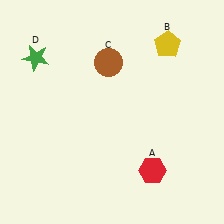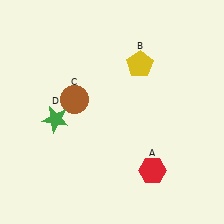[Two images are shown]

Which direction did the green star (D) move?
The green star (D) moved down.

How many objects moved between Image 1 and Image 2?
3 objects moved between the two images.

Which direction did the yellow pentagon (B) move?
The yellow pentagon (B) moved left.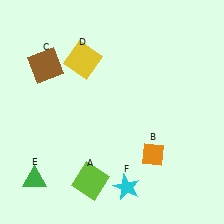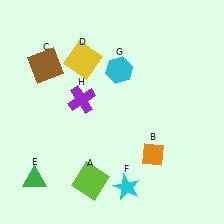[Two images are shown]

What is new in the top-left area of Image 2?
A purple cross (H) was added in the top-left area of Image 2.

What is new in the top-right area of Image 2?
A cyan hexagon (G) was added in the top-right area of Image 2.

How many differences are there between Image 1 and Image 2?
There are 2 differences between the two images.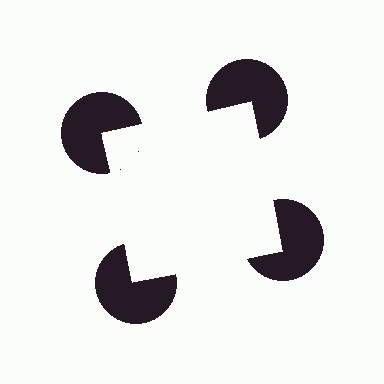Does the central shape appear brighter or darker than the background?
It typically appears slightly brighter than the background, even though no actual brightness change is drawn.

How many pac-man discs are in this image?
There are 4 — one at each vertex of the illusory square.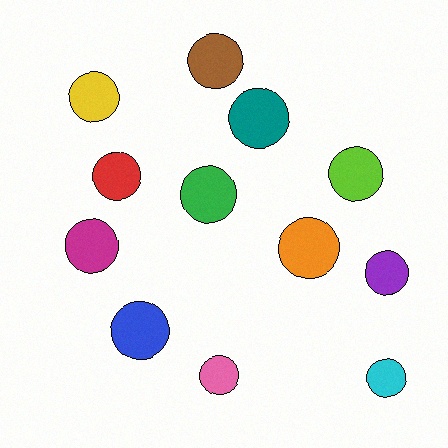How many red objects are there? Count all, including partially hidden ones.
There is 1 red object.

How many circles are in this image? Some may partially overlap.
There are 12 circles.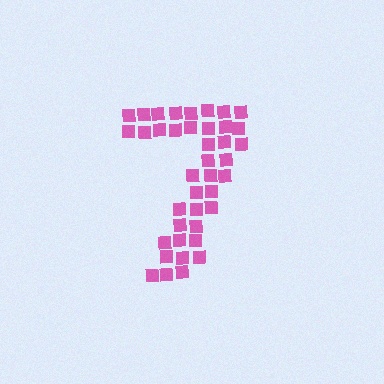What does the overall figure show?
The overall figure shows the digit 7.